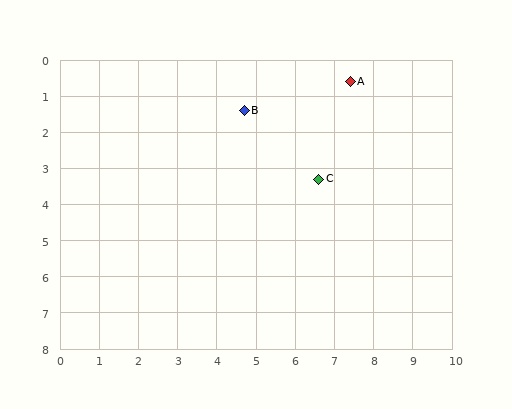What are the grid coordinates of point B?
Point B is at approximately (4.7, 1.4).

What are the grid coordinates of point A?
Point A is at approximately (7.4, 0.6).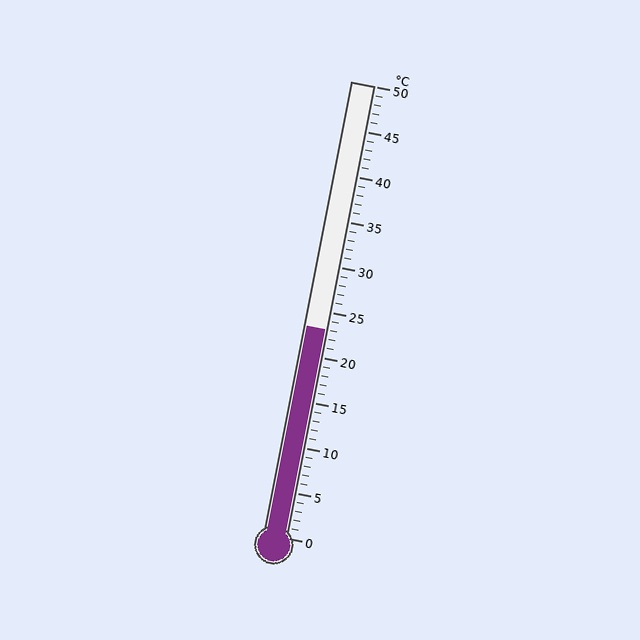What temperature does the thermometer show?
The thermometer shows approximately 23°C.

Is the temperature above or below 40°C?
The temperature is below 40°C.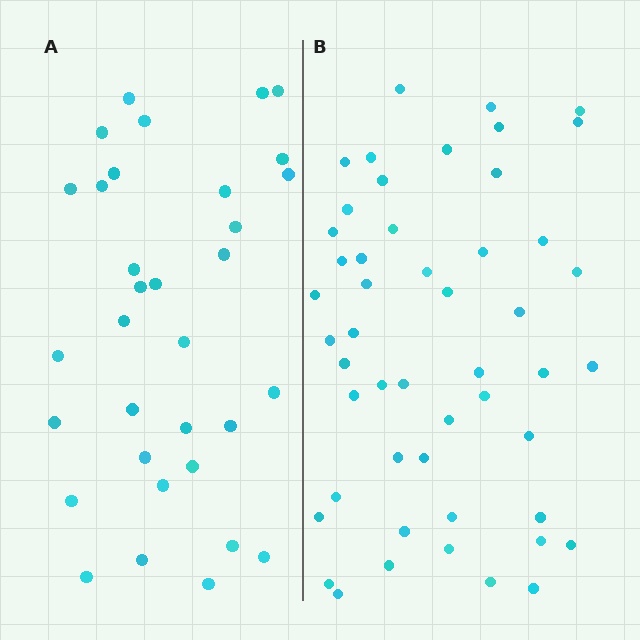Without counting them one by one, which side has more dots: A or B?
Region B (the right region) has more dots.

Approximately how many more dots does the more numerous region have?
Region B has approximately 15 more dots than region A.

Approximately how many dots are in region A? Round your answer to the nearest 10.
About 30 dots. (The exact count is 33, which rounds to 30.)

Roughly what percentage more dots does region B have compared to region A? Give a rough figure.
About 50% more.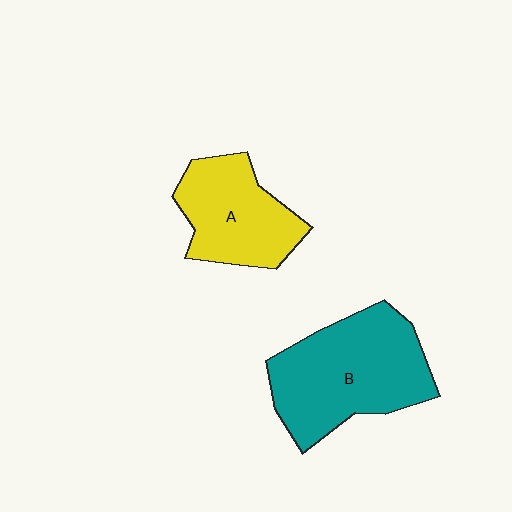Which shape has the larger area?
Shape B (teal).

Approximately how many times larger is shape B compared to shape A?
Approximately 1.5 times.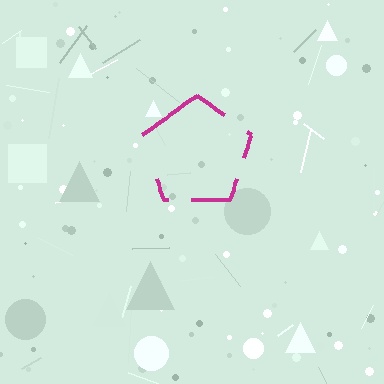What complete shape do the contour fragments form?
The contour fragments form a pentagon.